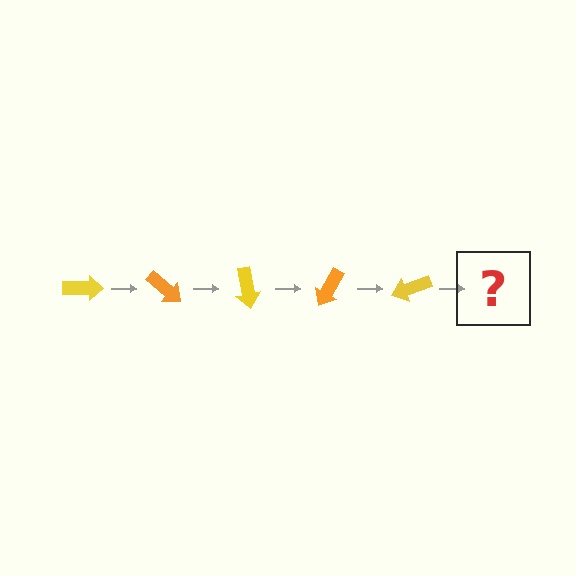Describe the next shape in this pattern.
It should be an orange arrow, rotated 200 degrees from the start.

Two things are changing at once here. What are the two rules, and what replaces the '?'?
The two rules are that it rotates 40 degrees each step and the color cycles through yellow and orange. The '?' should be an orange arrow, rotated 200 degrees from the start.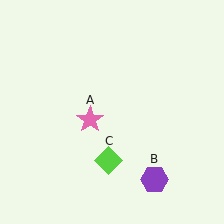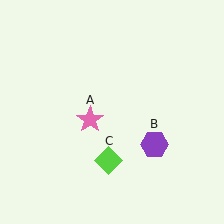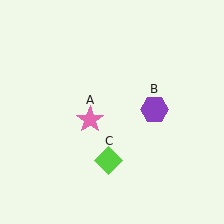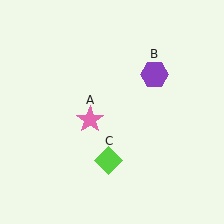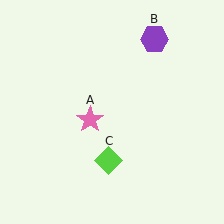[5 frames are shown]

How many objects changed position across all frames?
1 object changed position: purple hexagon (object B).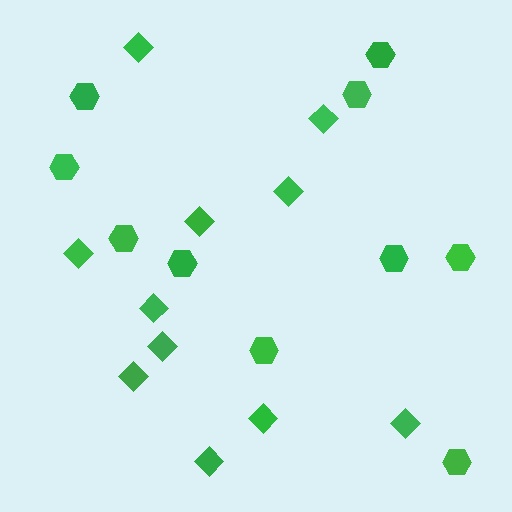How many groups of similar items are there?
There are 2 groups: one group of hexagons (10) and one group of diamonds (11).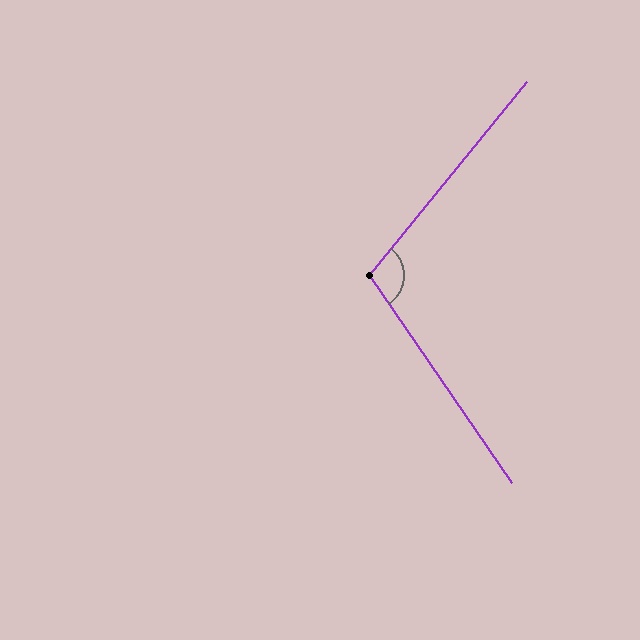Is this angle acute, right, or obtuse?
It is obtuse.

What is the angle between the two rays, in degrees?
Approximately 106 degrees.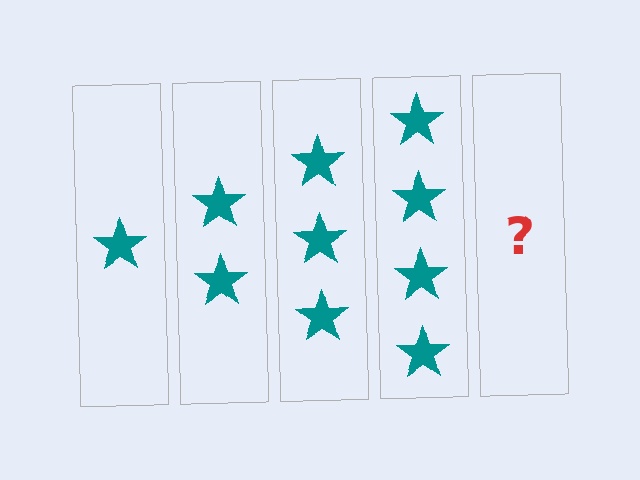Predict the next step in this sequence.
The next step is 5 stars.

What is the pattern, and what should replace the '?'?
The pattern is that each step adds one more star. The '?' should be 5 stars.